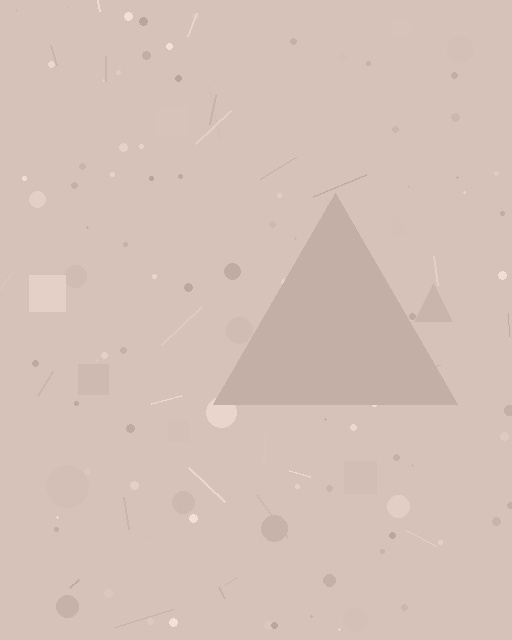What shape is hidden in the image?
A triangle is hidden in the image.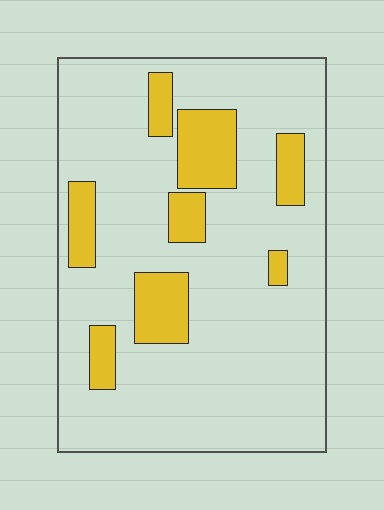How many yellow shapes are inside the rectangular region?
8.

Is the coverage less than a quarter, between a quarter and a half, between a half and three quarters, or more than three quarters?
Less than a quarter.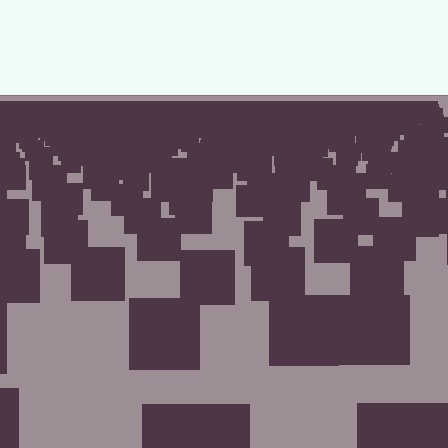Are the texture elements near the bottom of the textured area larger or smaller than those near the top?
Larger. Near the bottom, elements are closer to the viewer and appear at a bigger on-screen size.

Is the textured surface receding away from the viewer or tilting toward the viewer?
The surface is receding away from the viewer. Texture elements get smaller and denser toward the top.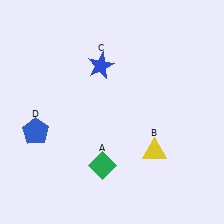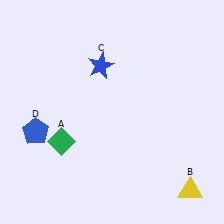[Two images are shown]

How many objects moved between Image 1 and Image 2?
2 objects moved between the two images.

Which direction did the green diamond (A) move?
The green diamond (A) moved left.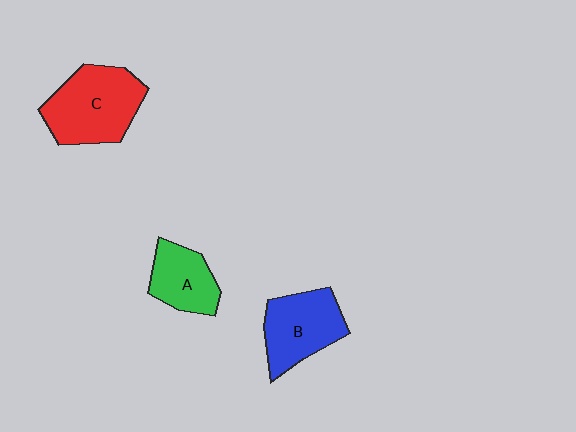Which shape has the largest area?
Shape C (red).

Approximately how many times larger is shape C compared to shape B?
Approximately 1.2 times.